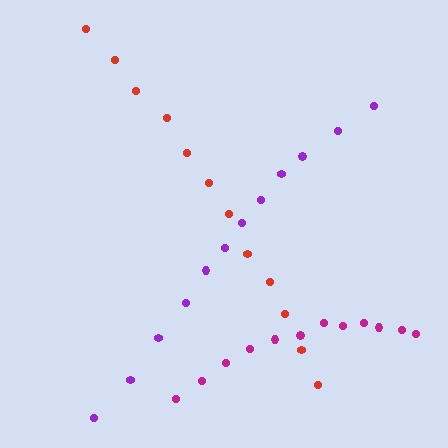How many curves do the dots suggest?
There are 3 distinct paths.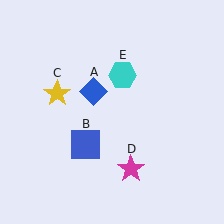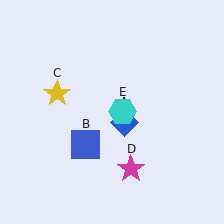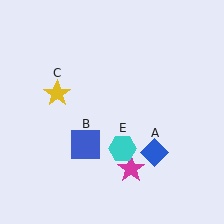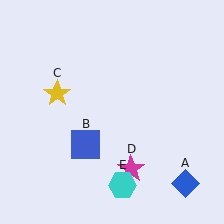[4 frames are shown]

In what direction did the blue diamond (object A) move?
The blue diamond (object A) moved down and to the right.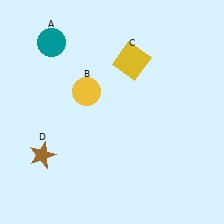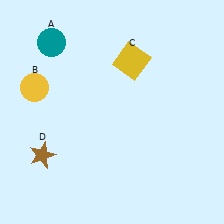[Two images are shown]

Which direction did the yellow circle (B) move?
The yellow circle (B) moved left.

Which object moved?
The yellow circle (B) moved left.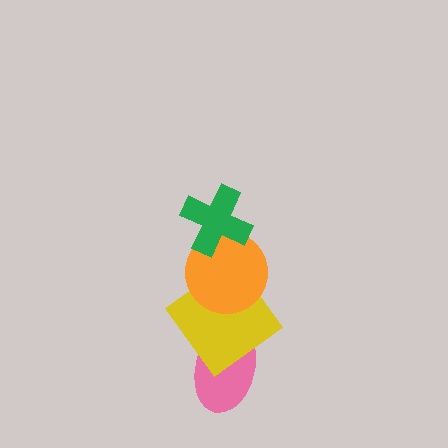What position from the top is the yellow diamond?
The yellow diamond is 3rd from the top.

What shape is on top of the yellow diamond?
The orange circle is on top of the yellow diamond.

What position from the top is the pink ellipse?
The pink ellipse is 4th from the top.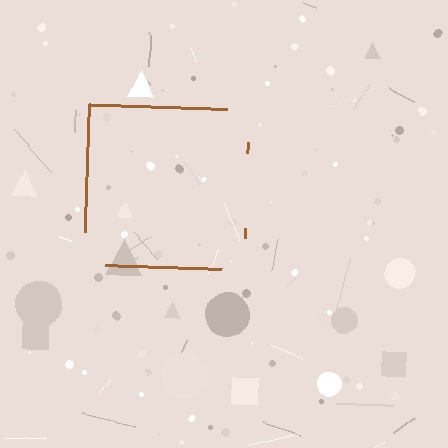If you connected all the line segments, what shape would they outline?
They would outline a square.